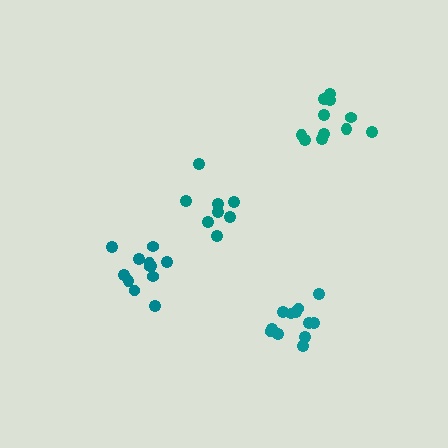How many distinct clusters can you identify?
There are 4 distinct clusters.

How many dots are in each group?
Group 1: 12 dots, Group 2: 8 dots, Group 3: 12 dots, Group 4: 11 dots (43 total).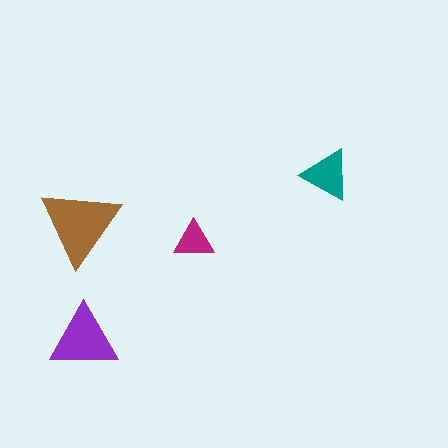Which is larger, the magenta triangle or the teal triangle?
The teal one.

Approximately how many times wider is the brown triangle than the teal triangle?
About 1.5 times wider.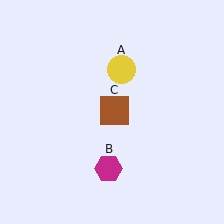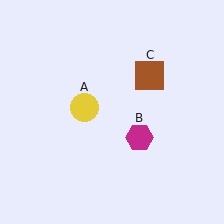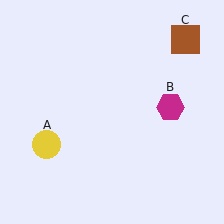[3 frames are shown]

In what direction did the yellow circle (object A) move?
The yellow circle (object A) moved down and to the left.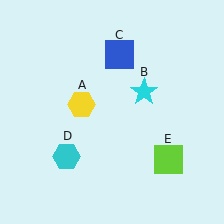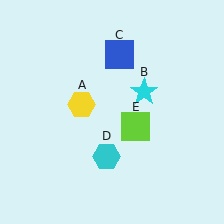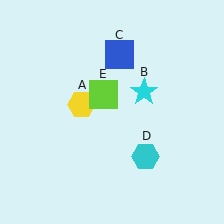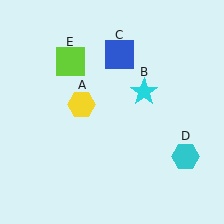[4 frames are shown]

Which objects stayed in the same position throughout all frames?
Yellow hexagon (object A) and cyan star (object B) and blue square (object C) remained stationary.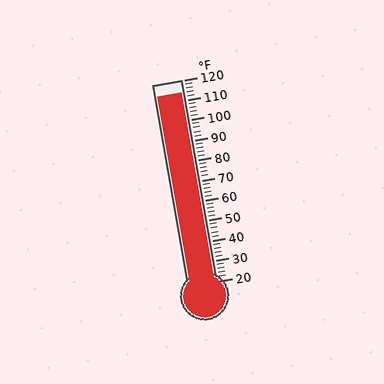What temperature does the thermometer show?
The thermometer shows approximately 114°F.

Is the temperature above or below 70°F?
The temperature is above 70°F.